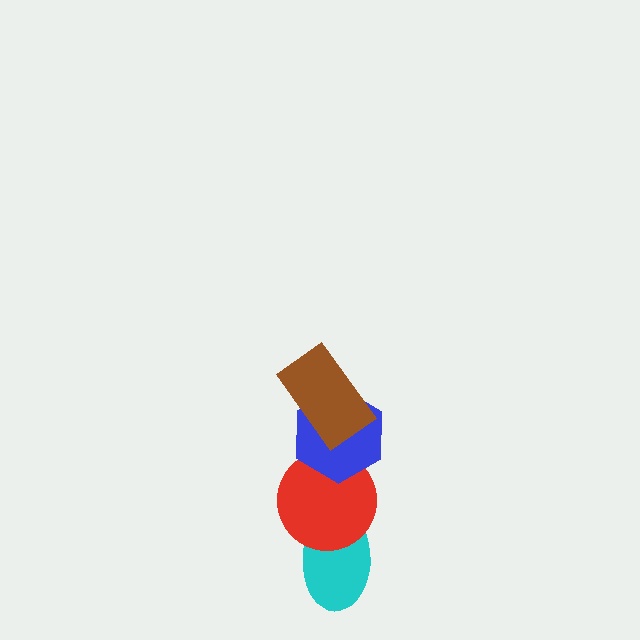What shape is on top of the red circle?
The blue hexagon is on top of the red circle.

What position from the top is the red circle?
The red circle is 3rd from the top.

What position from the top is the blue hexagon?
The blue hexagon is 2nd from the top.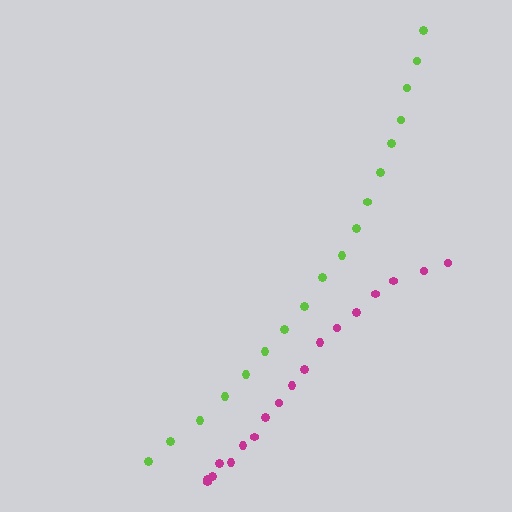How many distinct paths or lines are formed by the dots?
There are 2 distinct paths.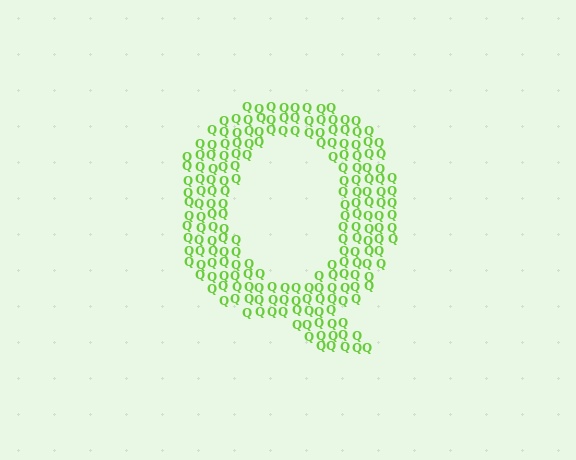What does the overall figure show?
The overall figure shows the letter Q.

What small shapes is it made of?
It is made of small letter Q's.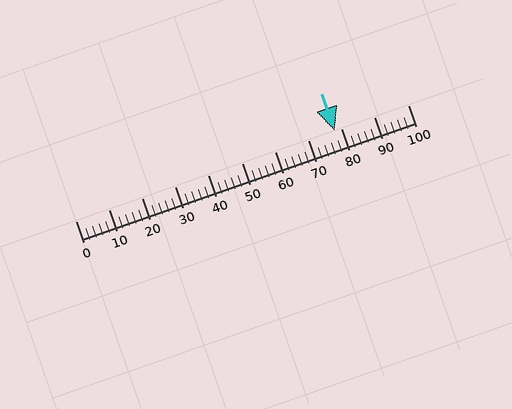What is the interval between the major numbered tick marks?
The major tick marks are spaced 10 units apart.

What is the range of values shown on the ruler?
The ruler shows values from 0 to 100.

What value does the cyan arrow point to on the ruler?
The cyan arrow points to approximately 78.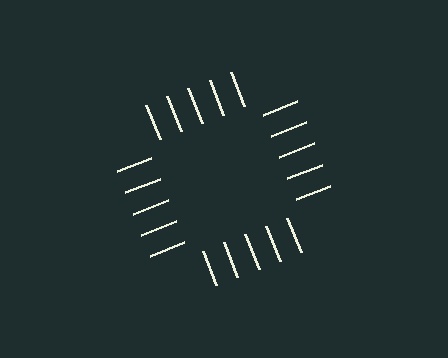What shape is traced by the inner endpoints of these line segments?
An illusory square — the line segments terminate on its edges but no continuous stroke is drawn.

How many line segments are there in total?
20 — 5 along each of the 4 edges.